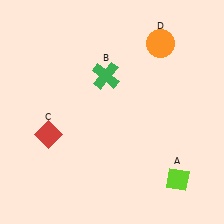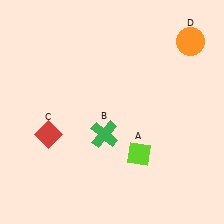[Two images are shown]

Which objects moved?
The objects that moved are: the lime diamond (A), the green cross (B), the orange circle (D).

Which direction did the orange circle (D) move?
The orange circle (D) moved right.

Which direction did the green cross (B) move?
The green cross (B) moved down.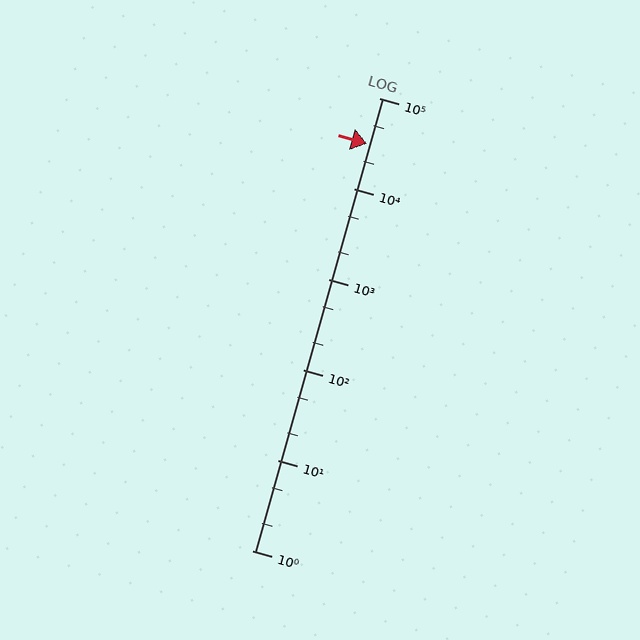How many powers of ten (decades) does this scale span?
The scale spans 5 decades, from 1 to 100000.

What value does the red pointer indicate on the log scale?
The pointer indicates approximately 31000.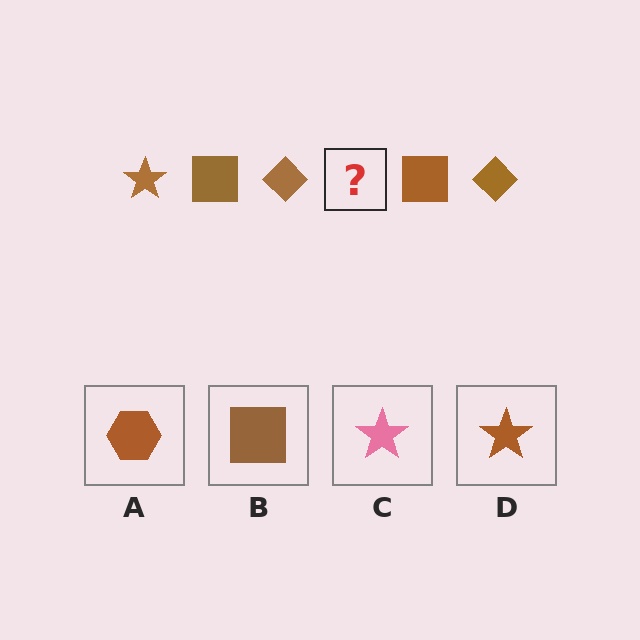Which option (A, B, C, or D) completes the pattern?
D.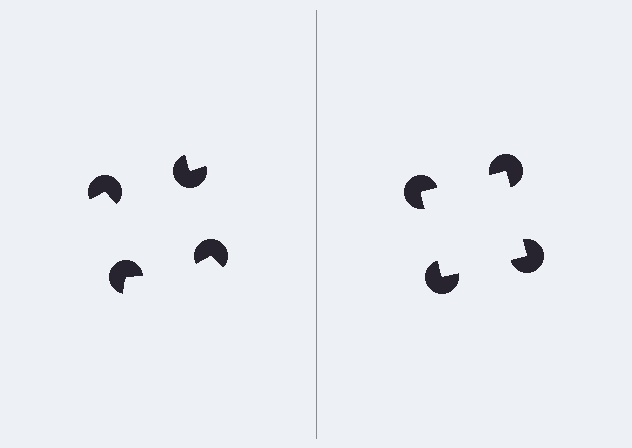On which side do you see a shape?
An illusory square appears on the right side. On the left side the wedge cuts are rotated, so no coherent shape forms.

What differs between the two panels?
The pac-man discs are positioned identically on both sides; only the wedge orientations differ. On the right they align to a square; on the left they are misaligned.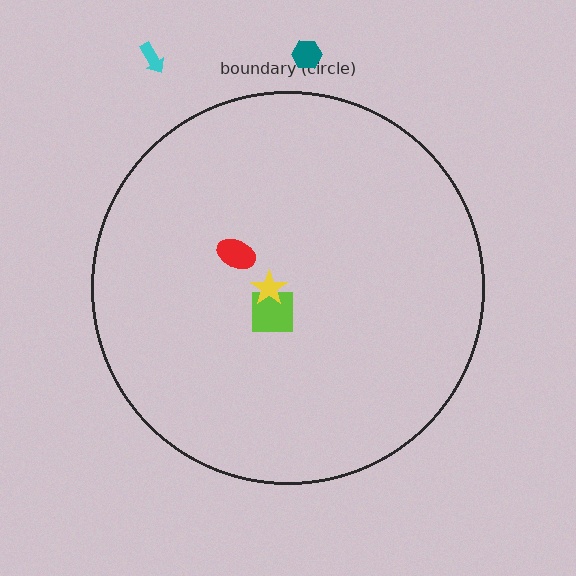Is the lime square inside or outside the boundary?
Inside.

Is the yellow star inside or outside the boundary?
Inside.